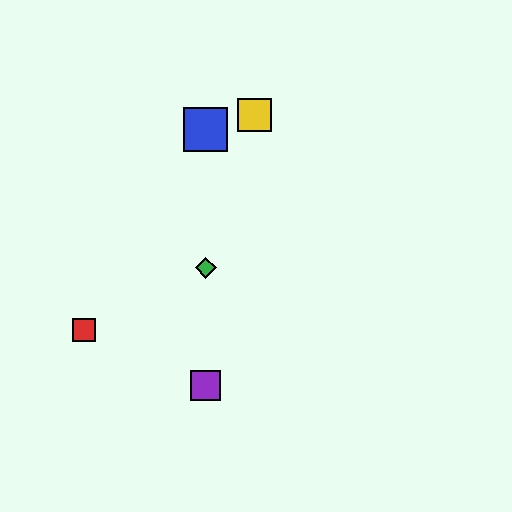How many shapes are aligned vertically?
3 shapes (the blue square, the green diamond, the purple square) are aligned vertically.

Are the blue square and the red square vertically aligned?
No, the blue square is at x≈206 and the red square is at x≈84.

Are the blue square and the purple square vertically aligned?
Yes, both are at x≈206.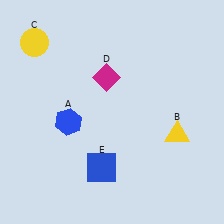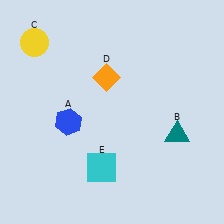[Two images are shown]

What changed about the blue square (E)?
In Image 1, E is blue. In Image 2, it changed to cyan.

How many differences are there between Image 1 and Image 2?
There are 3 differences between the two images.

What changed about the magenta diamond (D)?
In Image 1, D is magenta. In Image 2, it changed to orange.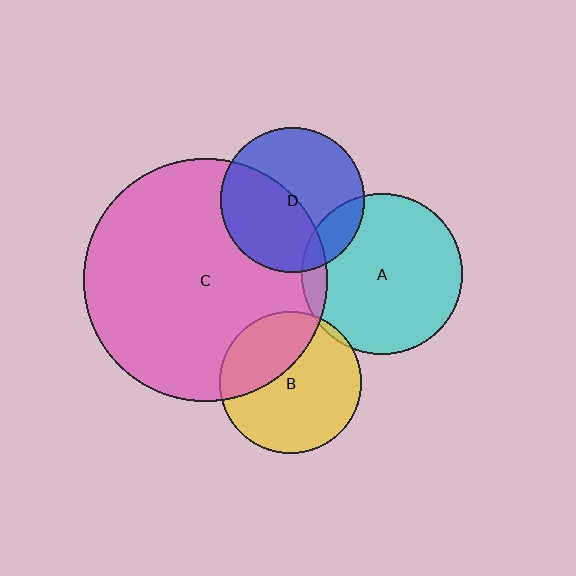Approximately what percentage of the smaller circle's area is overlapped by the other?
Approximately 10%.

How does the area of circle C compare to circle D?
Approximately 2.8 times.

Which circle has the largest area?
Circle C (pink).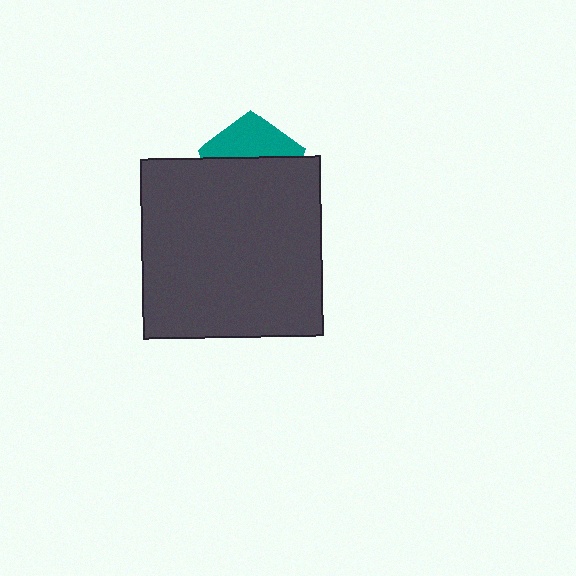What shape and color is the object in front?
The object in front is a dark gray square.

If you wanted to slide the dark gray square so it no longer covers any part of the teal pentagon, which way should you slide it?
Slide it down — that is the most direct way to separate the two shapes.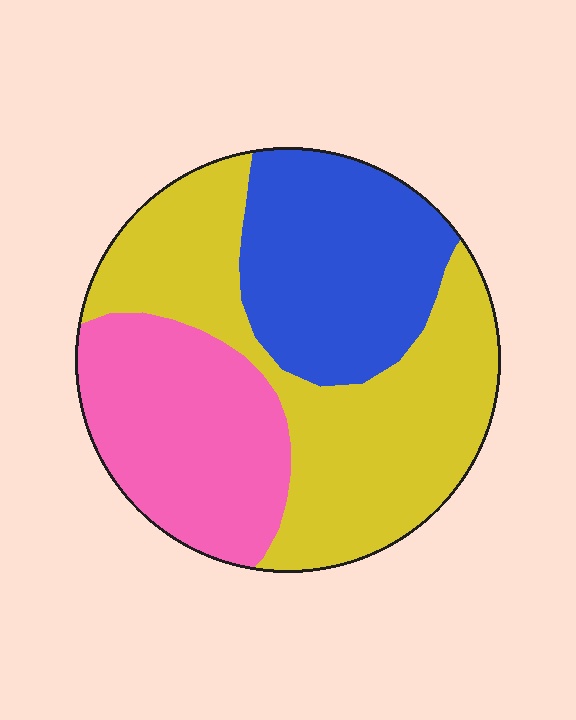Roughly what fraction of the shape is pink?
Pink takes up about one quarter (1/4) of the shape.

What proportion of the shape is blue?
Blue takes up between a quarter and a half of the shape.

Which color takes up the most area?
Yellow, at roughly 45%.